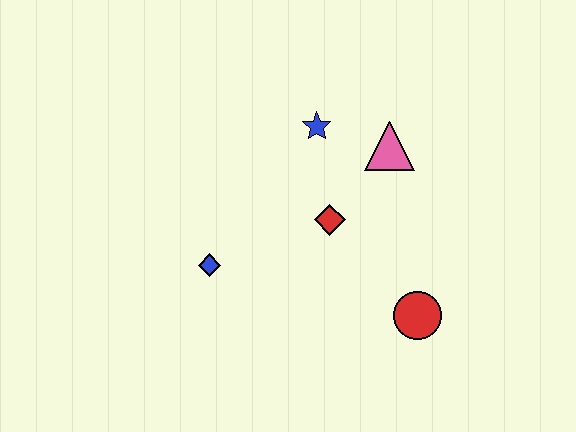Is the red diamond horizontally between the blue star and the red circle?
Yes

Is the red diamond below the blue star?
Yes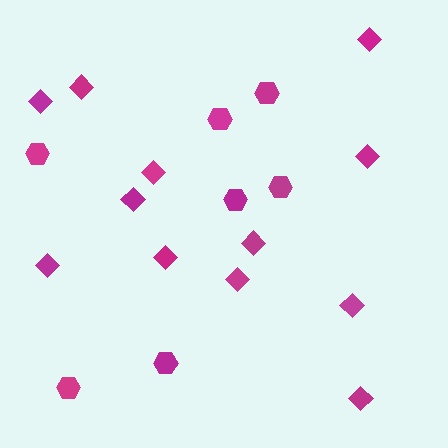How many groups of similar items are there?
There are 2 groups: one group of diamonds (12) and one group of hexagons (7).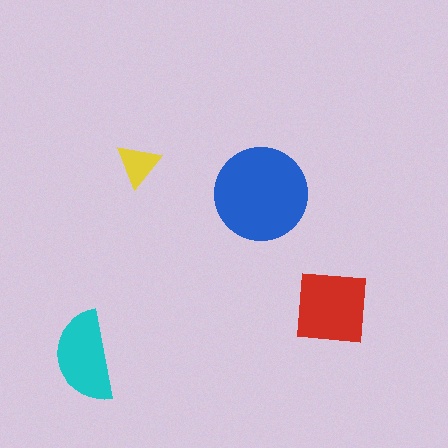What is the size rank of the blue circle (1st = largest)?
1st.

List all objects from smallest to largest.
The yellow triangle, the cyan semicircle, the red square, the blue circle.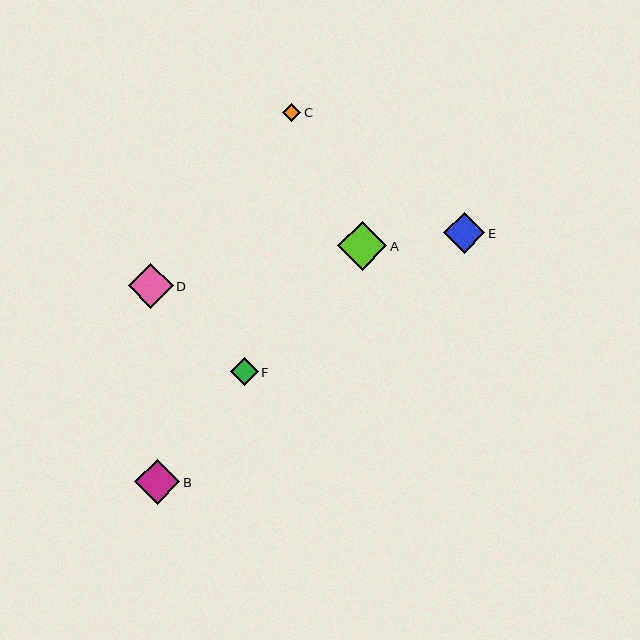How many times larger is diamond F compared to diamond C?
Diamond F is approximately 1.5 times the size of diamond C.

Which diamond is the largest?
Diamond A is the largest with a size of approximately 49 pixels.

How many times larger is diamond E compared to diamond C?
Diamond E is approximately 2.2 times the size of diamond C.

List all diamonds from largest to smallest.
From largest to smallest: A, B, D, E, F, C.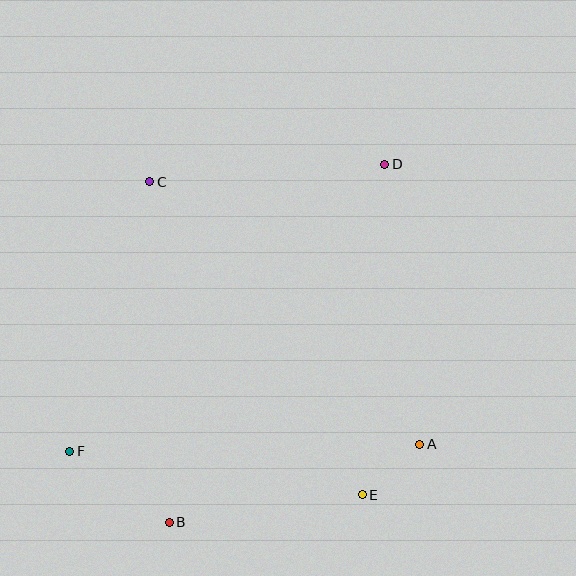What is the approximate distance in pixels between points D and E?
The distance between D and E is approximately 331 pixels.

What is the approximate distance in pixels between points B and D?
The distance between B and D is approximately 418 pixels.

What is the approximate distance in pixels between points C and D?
The distance between C and D is approximately 235 pixels.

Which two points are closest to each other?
Points A and E are closest to each other.